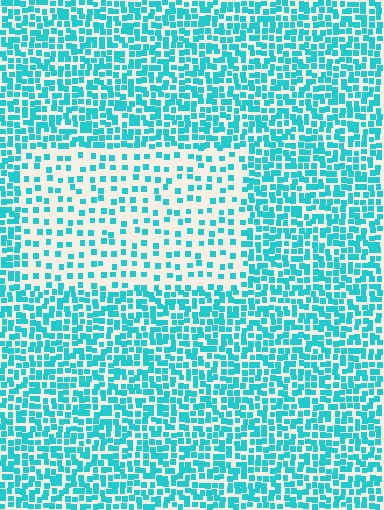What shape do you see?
I see a rectangle.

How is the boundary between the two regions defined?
The boundary is defined by a change in element density (approximately 2.3x ratio). All elements are the same color, size, and shape.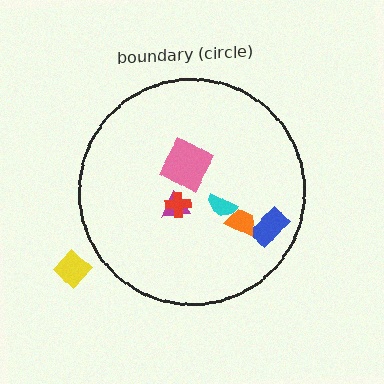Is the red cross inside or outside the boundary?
Inside.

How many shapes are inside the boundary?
6 inside, 1 outside.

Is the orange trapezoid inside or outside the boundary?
Inside.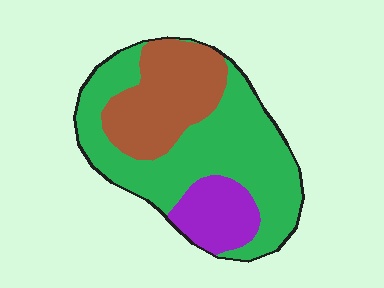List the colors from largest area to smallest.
From largest to smallest: green, brown, purple.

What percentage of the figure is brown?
Brown covers roughly 30% of the figure.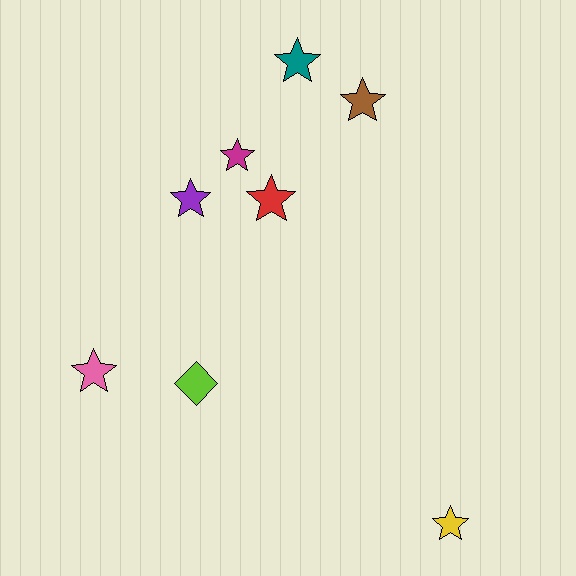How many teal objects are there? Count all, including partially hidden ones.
There is 1 teal object.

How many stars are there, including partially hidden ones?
There are 7 stars.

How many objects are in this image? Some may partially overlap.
There are 8 objects.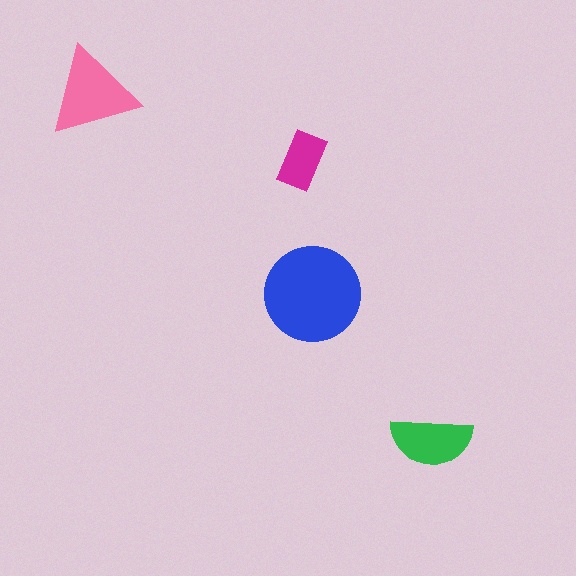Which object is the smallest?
The magenta rectangle.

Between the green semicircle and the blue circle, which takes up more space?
The blue circle.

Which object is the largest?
The blue circle.